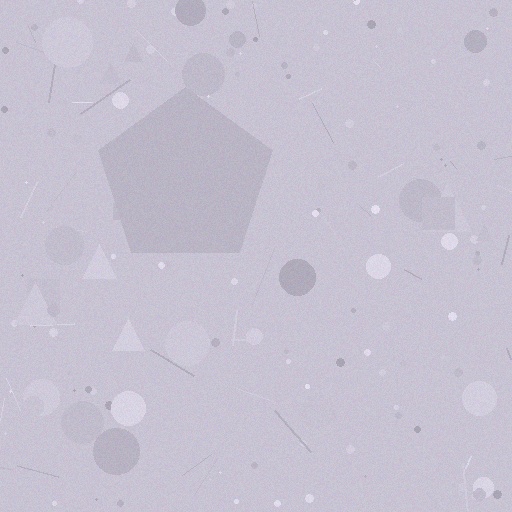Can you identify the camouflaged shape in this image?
The camouflaged shape is a pentagon.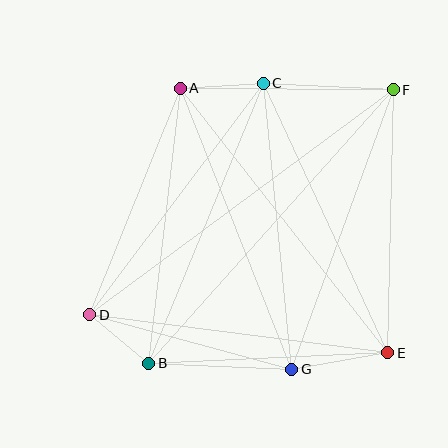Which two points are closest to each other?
Points B and D are closest to each other.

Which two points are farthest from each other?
Points D and F are farthest from each other.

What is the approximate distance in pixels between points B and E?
The distance between B and E is approximately 240 pixels.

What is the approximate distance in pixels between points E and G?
The distance between E and G is approximately 97 pixels.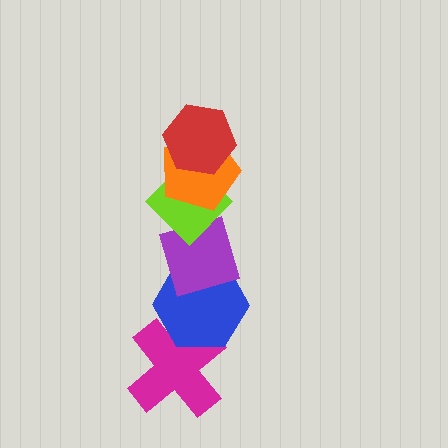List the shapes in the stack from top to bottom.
From top to bottom: the red hexagon, the orange pentagon, the lime diamond, the purple diamond, the blue hexagon, the magenta cross.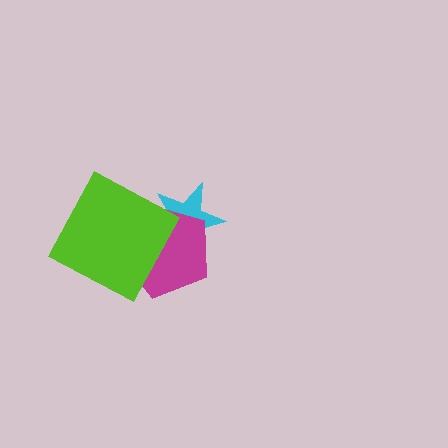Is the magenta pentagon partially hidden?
Yes, it is partially covered by another shape.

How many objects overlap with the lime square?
2 objects overlap with the lime square.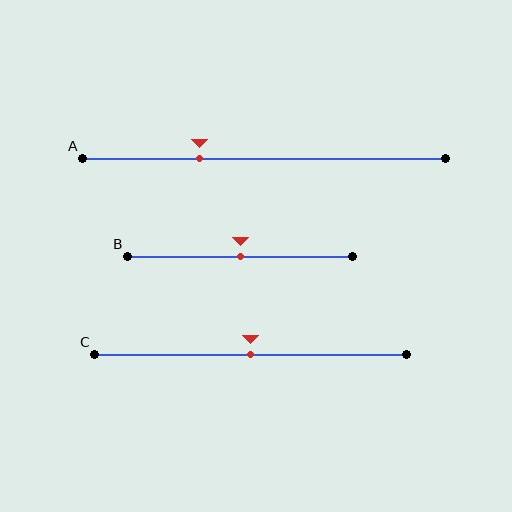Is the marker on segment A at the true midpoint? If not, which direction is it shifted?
No, the marker on segment A is shifted to the left by about 18% of the segment length.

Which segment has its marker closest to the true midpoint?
Segment B has its marker closest to the true midpoint.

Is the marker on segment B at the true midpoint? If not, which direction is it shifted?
Yes, the marker on segment B is at the true midpoint.